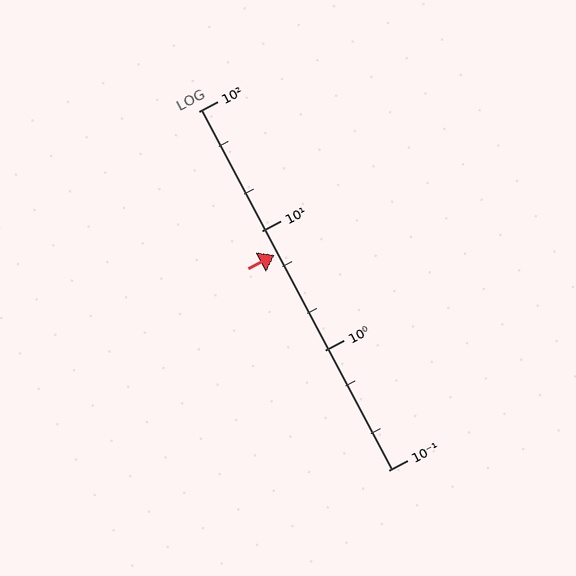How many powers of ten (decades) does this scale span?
The scale spans 3 decades, from 0.1 to 100.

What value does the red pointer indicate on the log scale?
The pointer indicates approximately 6.3.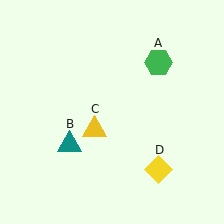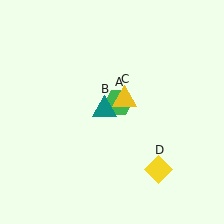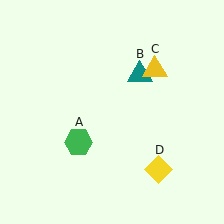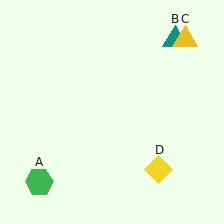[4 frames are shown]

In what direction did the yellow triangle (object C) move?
The yellow triangle (object C) moved up and to the right.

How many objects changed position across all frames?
3 objects changed position: green hexagon (object A), teal triangle (object B), yellow triangle (object C).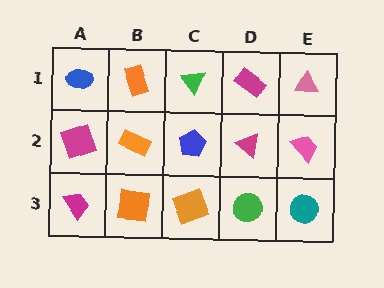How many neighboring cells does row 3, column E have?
2.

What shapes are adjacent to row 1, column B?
An orange rectangle (row 2, column B), a blue ellipse (row 1, column A), a green triangle (row 1, column C).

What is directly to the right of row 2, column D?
A pink trapezoid.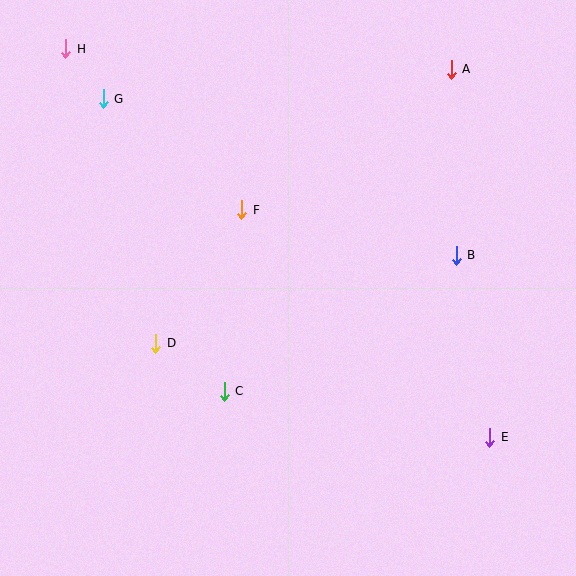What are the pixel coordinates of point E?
Point E is at (490, 437).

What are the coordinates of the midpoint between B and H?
The midpoint between B and H is at (261, 152).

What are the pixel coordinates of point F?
Point F is at (242, 210).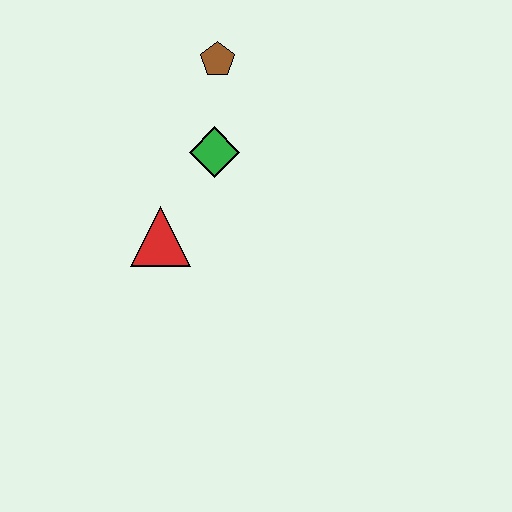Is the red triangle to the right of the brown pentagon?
No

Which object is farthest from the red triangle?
The brown pentagon is farthest from the red triangle.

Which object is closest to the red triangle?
The green diamond is closest to the red triangle.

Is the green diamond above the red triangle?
Yes